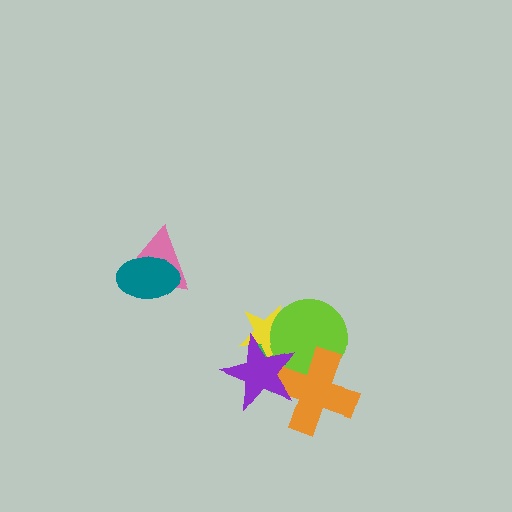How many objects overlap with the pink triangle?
1 object overlaps with the pink triangle.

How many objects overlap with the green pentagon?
4 objects overlap with the green pentagon.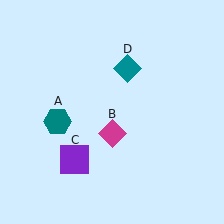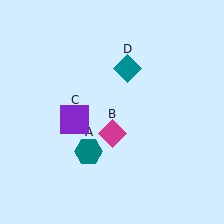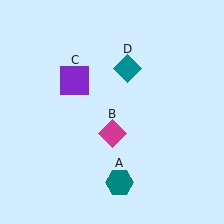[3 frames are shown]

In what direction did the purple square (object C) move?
The purple square (object C) moved up.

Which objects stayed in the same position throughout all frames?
Magenta diamond (object B) and teal diamond (object D) remained stationary.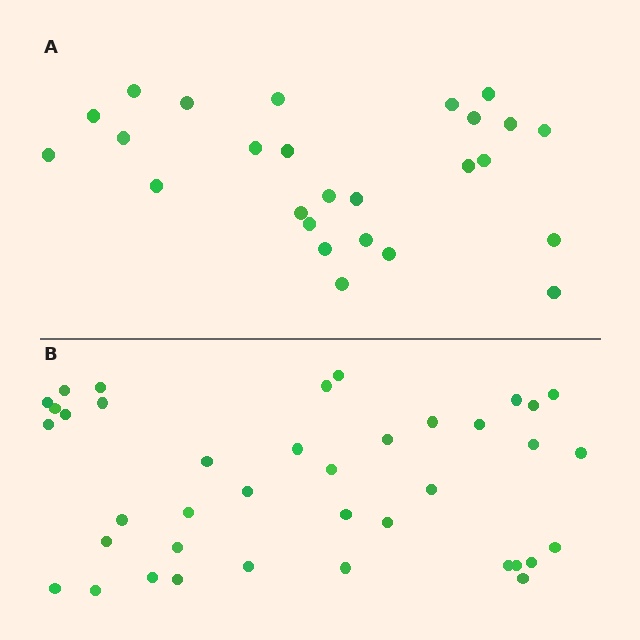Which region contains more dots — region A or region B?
Region B (the bottom region) has more dots.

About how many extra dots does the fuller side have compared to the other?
Region B has approximately 15 more dots than region A.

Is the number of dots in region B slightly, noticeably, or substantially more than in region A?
Region B has substantially more. The ratio is roughly 1.5 to 1.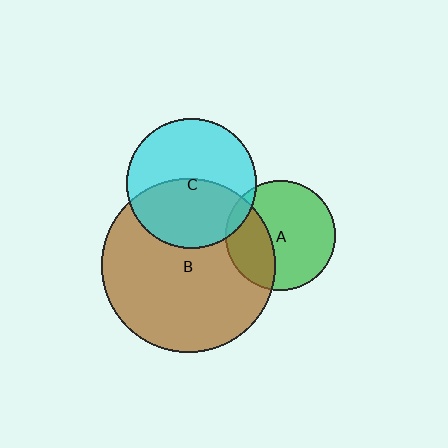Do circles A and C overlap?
Yes.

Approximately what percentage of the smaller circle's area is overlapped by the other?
Approximately 5%.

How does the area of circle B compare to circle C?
Approximately 1.8 times.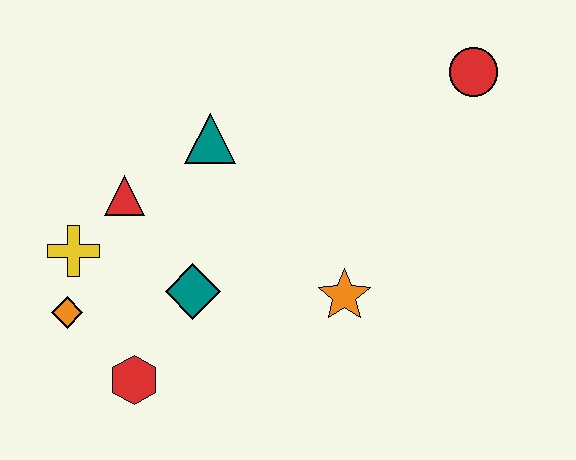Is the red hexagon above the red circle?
No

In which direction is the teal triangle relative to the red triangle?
The teal triangle is to the right of the red triangle.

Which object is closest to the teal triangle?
The red triangle is closest to the teal triangle.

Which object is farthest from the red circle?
The orange diamond is farthest from the red circle.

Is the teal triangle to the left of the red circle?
Yes